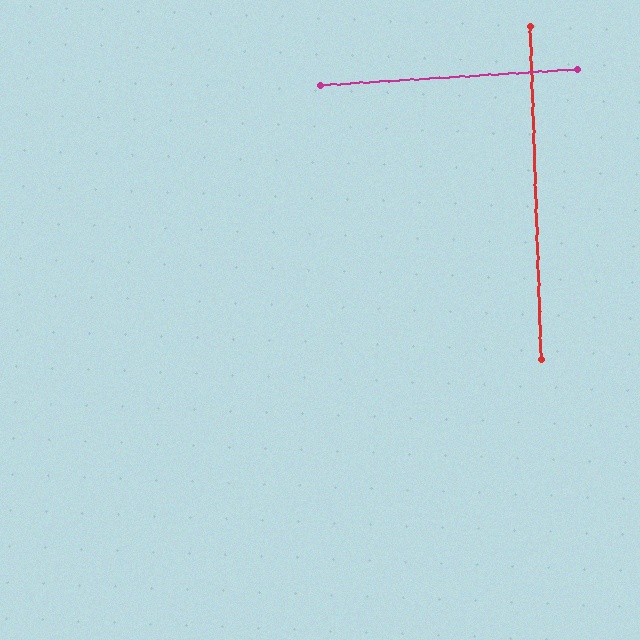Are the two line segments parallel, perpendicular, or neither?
Perpendicular — they meet at approximately 88°.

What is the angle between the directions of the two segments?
Approximately 88 degrees.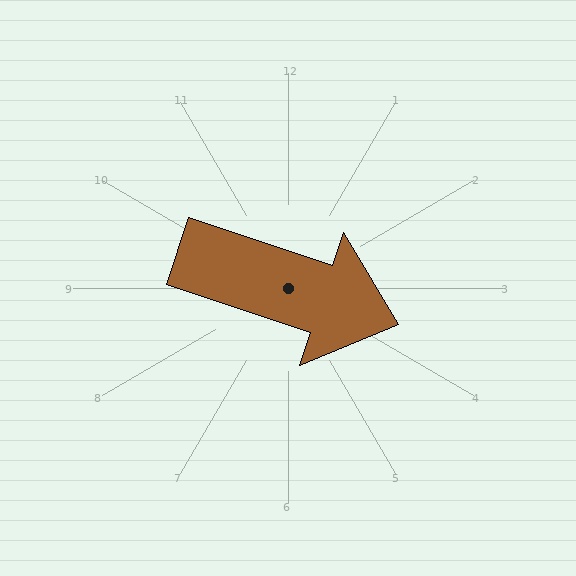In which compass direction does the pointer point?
East.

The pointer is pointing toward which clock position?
Roughly 4 o'clock.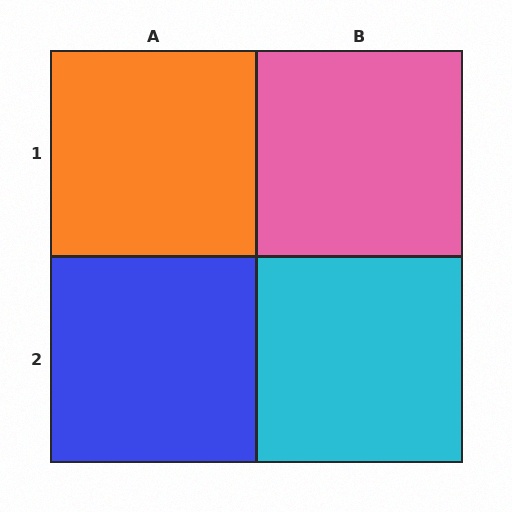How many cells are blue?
1 cell is blue.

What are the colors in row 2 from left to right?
Blue, cyan.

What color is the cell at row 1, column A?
Orange.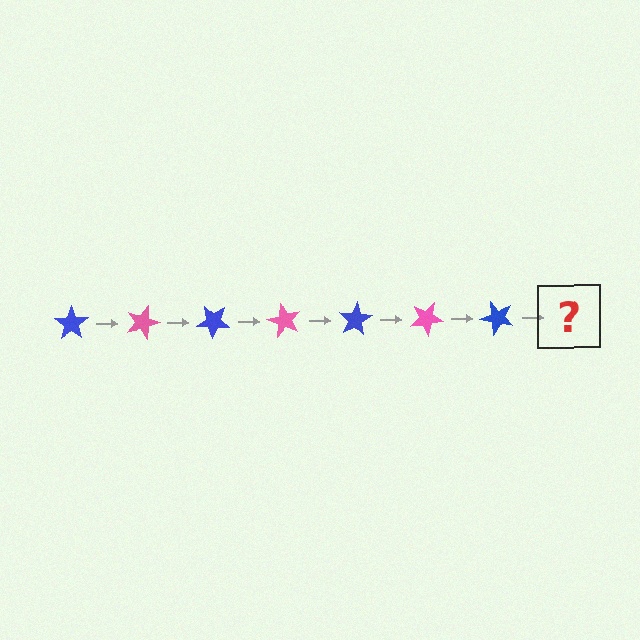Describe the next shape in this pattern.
It should be a pink star, rotated 140 degrees from the start.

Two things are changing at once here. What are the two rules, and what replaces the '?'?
The two rules are that it rotates 20 degrees each step and the color cycles through blue and pink. The '?' should be a pink star, rotated 140 degrees from the start.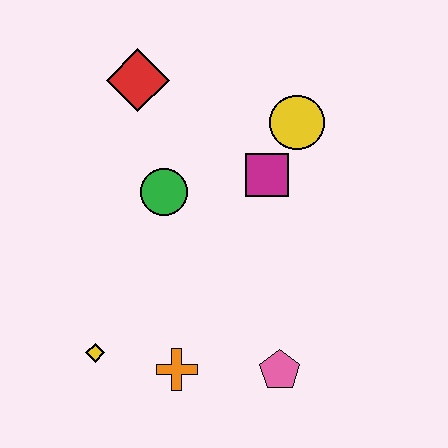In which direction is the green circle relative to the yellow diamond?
The green circle is above the yellow diamond.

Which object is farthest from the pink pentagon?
The red diamond is farthest from the pink pentagon.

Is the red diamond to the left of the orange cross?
Yes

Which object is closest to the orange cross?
The yellow diamond is closest to the orange cross.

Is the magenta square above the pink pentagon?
Yes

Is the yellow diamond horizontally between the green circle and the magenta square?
No